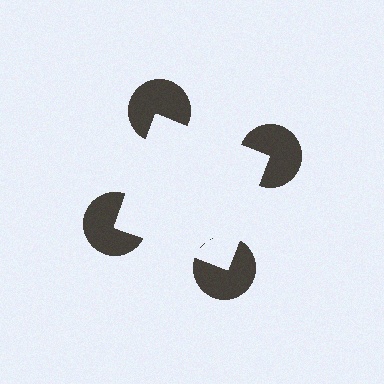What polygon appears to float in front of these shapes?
An illusory square — its edges are inferred from the aligned wedge cuts in the pac-man discs, not physically drawn.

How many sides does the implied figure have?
4 sides.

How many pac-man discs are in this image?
There are 4 — one at each vertex of the illusory square.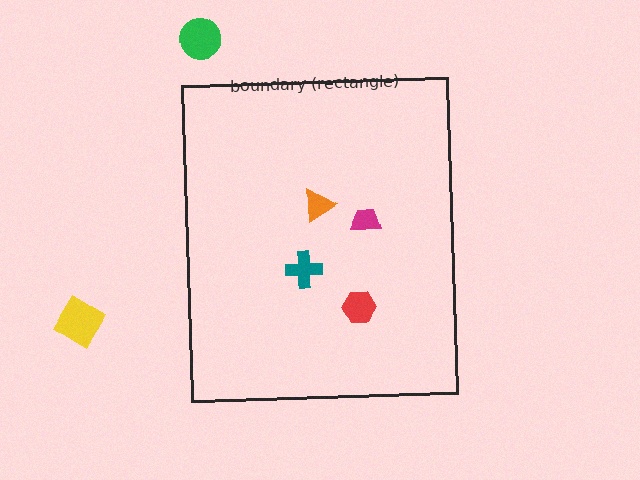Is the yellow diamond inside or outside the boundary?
Outside.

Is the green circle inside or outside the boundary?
Outside.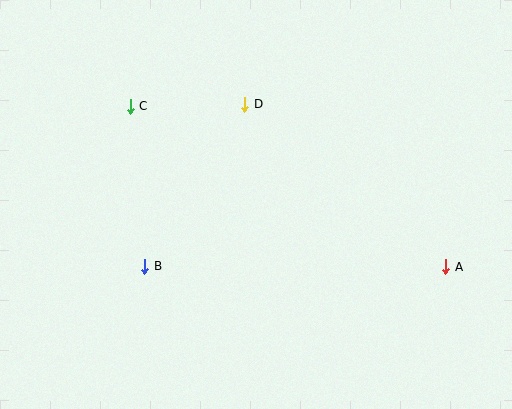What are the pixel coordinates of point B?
Point B is at (145, 266).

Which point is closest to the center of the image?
Point D at (245, 104) is closest to the center.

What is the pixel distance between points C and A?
The distance between C and A is 354 pixels.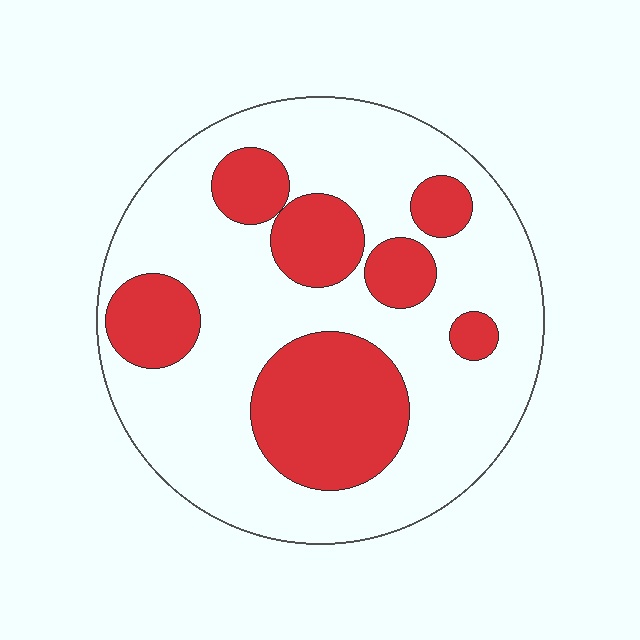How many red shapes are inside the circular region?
7.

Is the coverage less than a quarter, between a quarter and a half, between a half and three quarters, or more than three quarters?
Between a quarter and a half.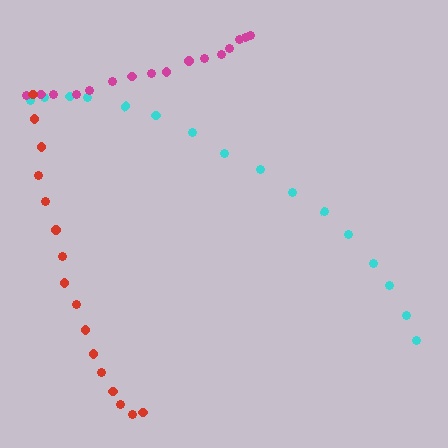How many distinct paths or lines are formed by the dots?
There are 3 distinct paths.